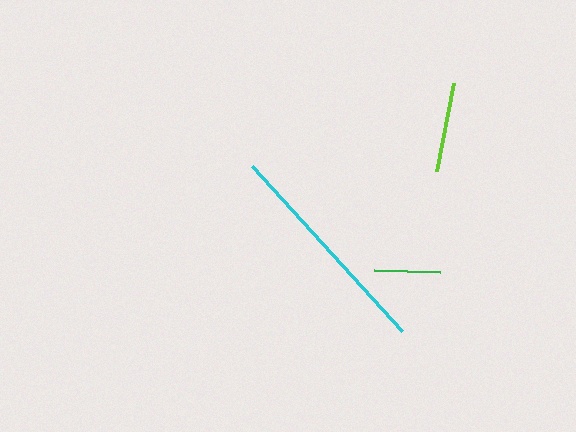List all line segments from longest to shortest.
From longest to shortest: cyan, lime, green.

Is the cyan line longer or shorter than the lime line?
The cyan line is longer than the lime line.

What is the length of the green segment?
The green segment is approximately 66 pixels long.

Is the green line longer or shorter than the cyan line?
The cyan line is longer than the green line.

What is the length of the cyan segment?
The cyan segment is approximately 223 pixels long.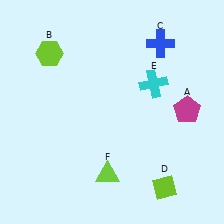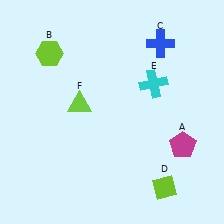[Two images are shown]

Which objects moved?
The objects that moved are: the magenta pentagon (A), the lime triangle (F).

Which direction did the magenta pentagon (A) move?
The magenta pentagon (A) moved down.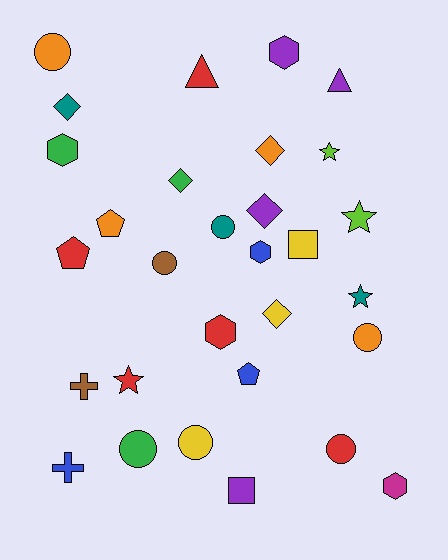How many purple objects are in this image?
There are 4 purple objects.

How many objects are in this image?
There are 30 objects.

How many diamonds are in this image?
There are 5 diamonds.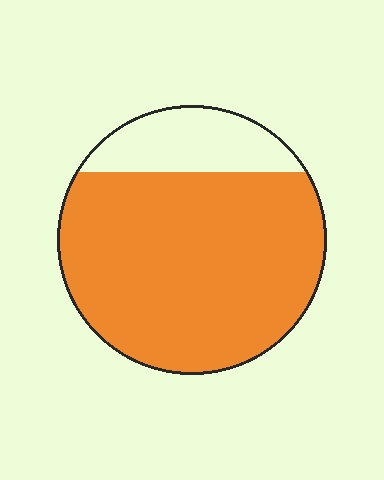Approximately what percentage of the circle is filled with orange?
Approximately 80%.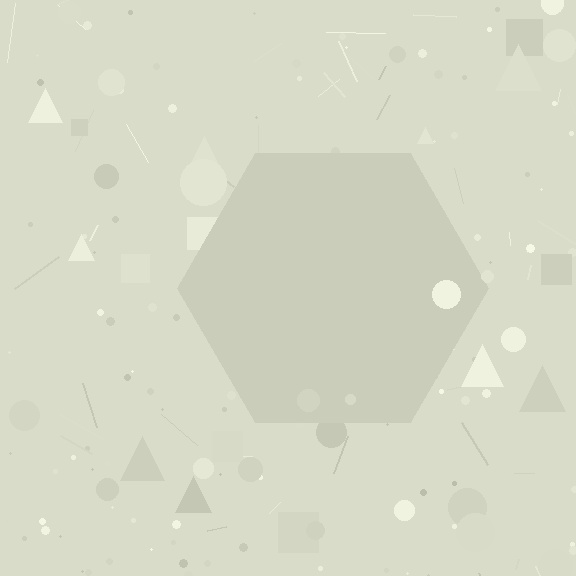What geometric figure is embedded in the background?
A hexagon is embedded in the background.